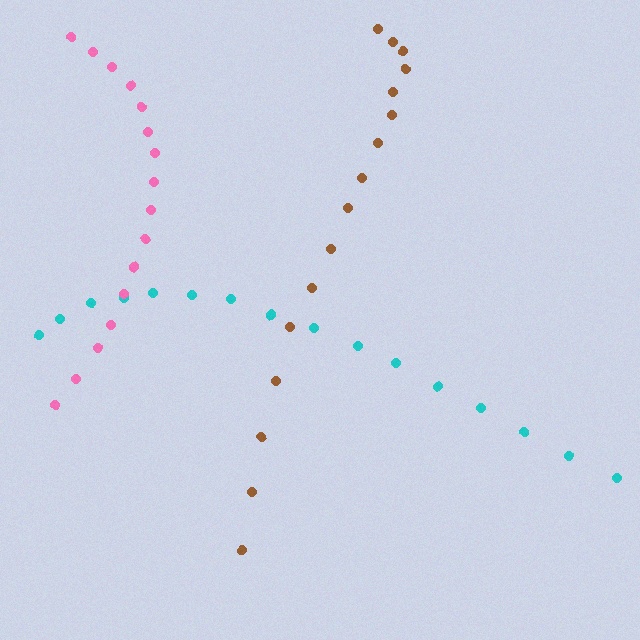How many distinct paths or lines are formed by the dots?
There are 3 distinct paths.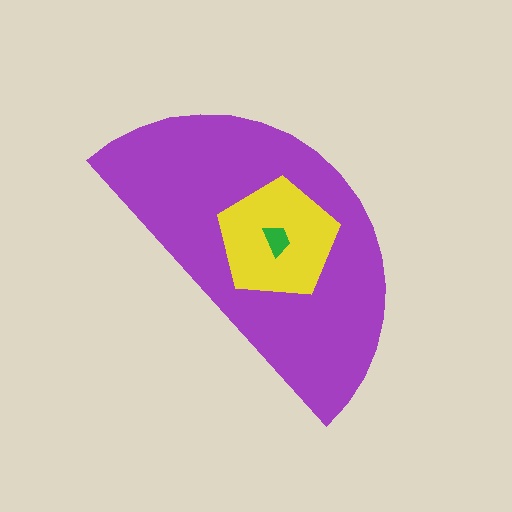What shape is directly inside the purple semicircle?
The yellow pentagon.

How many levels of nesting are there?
3.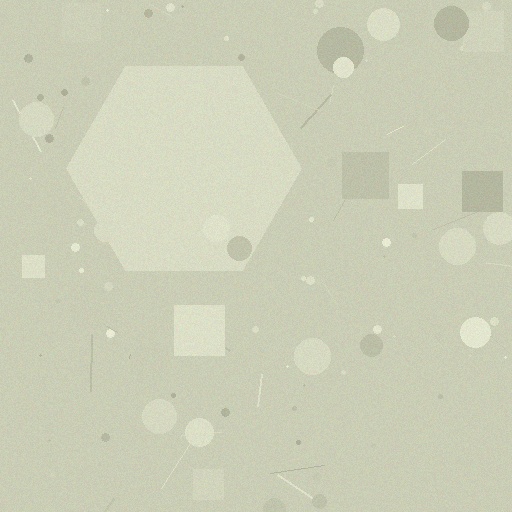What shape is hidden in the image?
A hexagon is hidden in the image.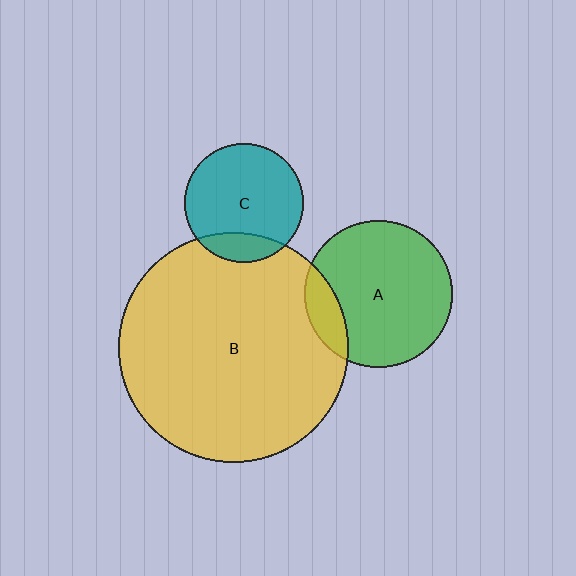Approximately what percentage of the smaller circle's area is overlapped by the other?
Approximately 15%.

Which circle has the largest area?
Circle B (yellow).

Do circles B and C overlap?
Yes.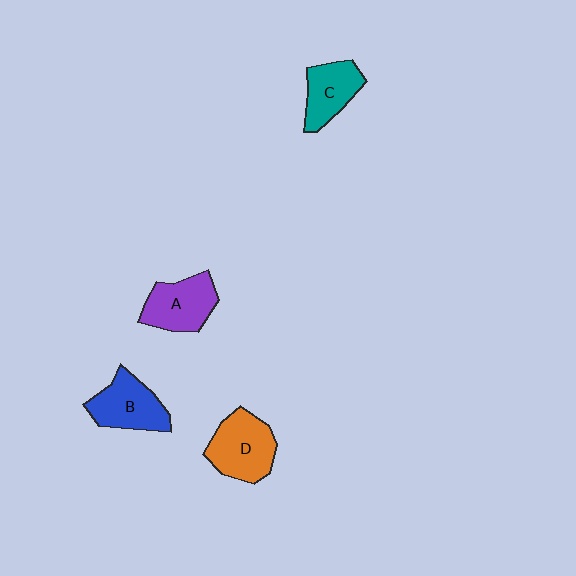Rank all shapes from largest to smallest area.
From largest to smallest: D (orange), B (blue), A (purple), C (teal).